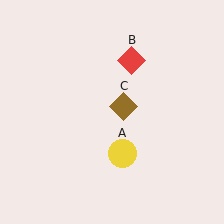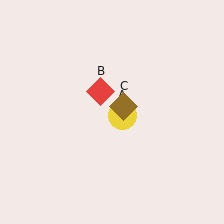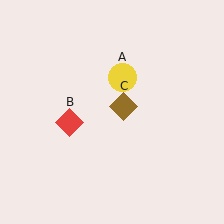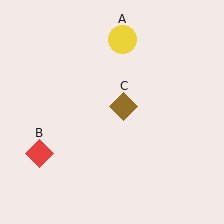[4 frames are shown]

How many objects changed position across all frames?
2 objects changed position: yellow circle (object A), red diamond (object B).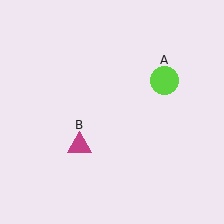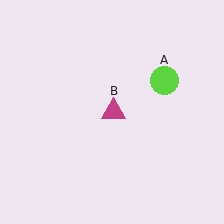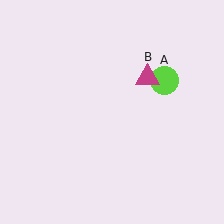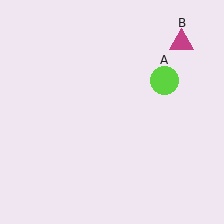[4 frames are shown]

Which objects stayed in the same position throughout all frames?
Lime circle (object A) remained stationary.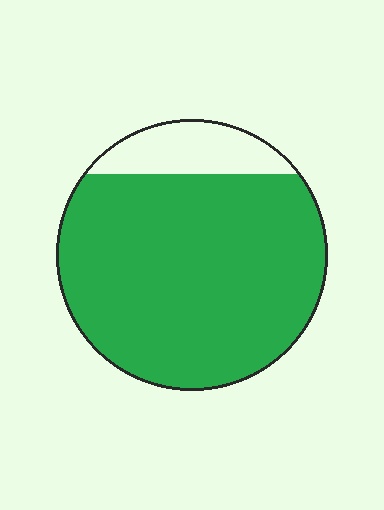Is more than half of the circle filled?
Yes.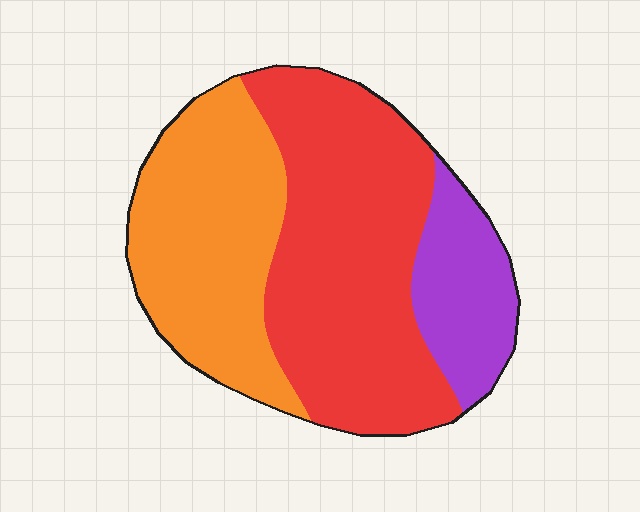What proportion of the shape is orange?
Orange takes up about one third (1/3) of the shape.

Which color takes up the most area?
Red, at roughly 50%.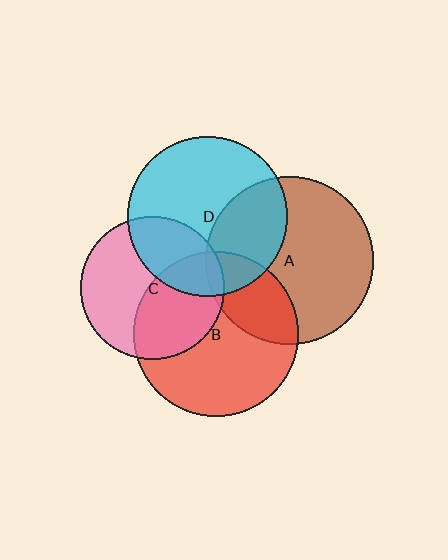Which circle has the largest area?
Circle A (brown).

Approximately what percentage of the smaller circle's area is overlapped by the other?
Approximately 45%.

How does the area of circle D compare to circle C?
Approximately 1.2 times.